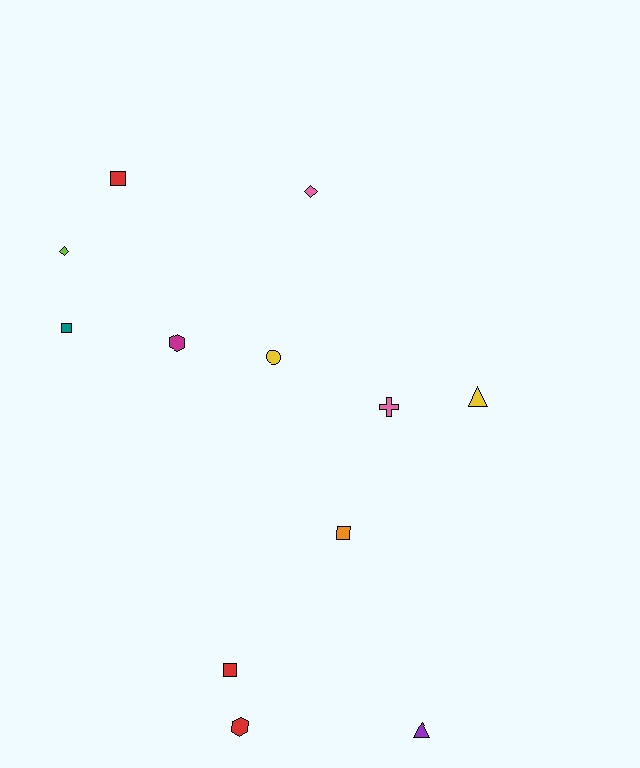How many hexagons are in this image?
There are 2 hexagons.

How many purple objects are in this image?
There is 1 purple object.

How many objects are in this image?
There are 12 objects.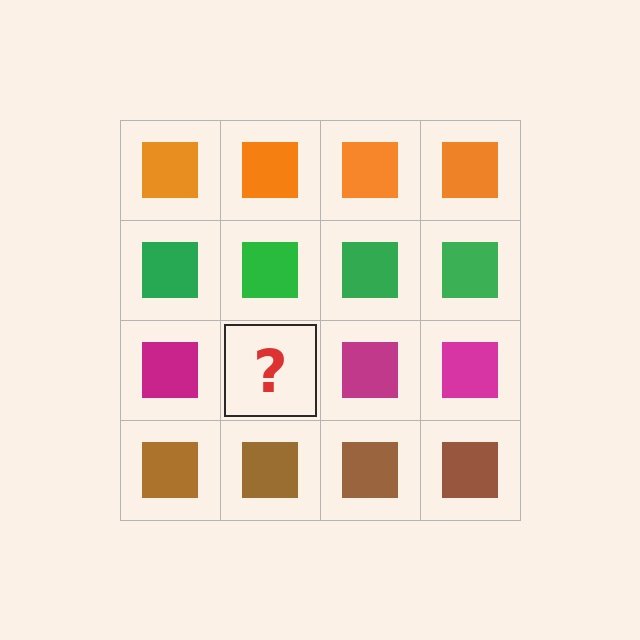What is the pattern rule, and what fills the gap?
The rule is that each row has a consistent color. The gap should be filled with a magenta square.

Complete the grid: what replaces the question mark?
The question mark should be replaced with a magenta square.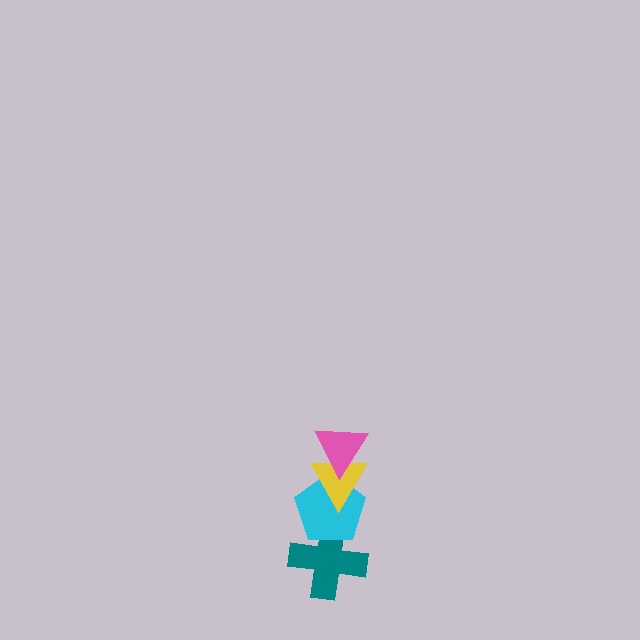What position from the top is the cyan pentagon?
The cyan pentagon is 3rd from the top.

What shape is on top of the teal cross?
The cyan pentagon is on top of the teal cross.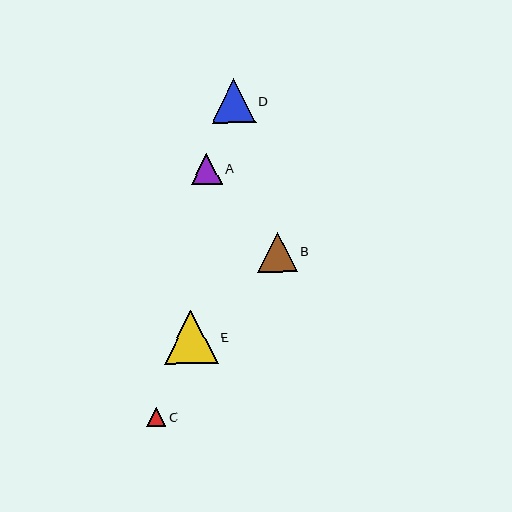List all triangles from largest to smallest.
From largest to smallest: E, D, B, A, C.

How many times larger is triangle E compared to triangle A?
Triangle E is approximately 1.7 times the size of triangle A.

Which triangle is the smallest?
Triangle C is the smallest with a size of approximately 19 pixels.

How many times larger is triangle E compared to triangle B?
Triangle E is approximately 1.4 times the size of triangle B.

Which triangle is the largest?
Triangle E is the largest with a size of approximately 54 pixels.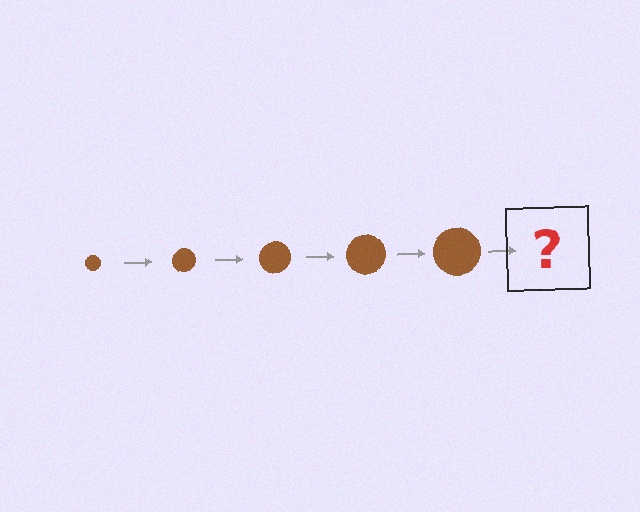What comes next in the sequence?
The next element should be a brown circle, larger than the previous one.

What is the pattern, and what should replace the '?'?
The pattern is that the circle gets progressively larger each step. The '?' should be a brown circle, larger than the previous one.